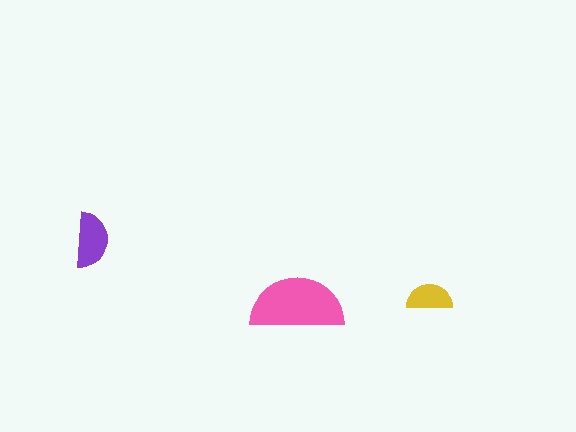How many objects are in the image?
There are 3 objects in the image.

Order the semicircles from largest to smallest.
the pink one, the purple one, the yellow one.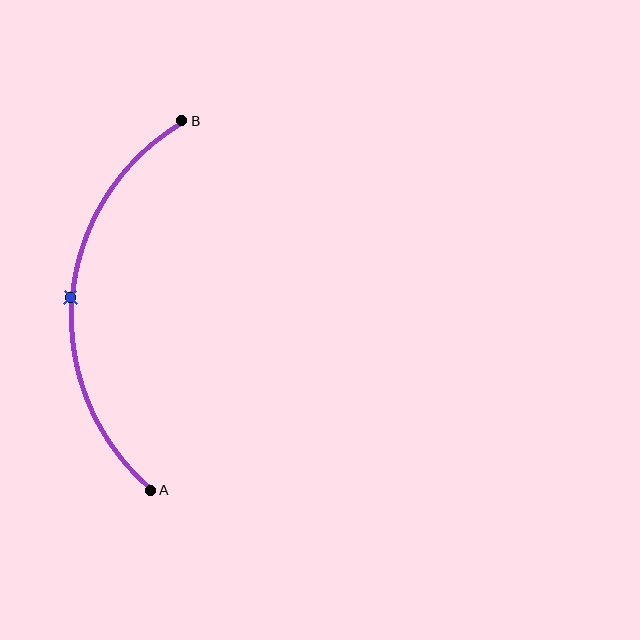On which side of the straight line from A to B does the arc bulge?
The arc bulges to the left of the straight line connecting A and B.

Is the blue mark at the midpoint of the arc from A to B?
Yes. The blue mark lies on the arc at equal arc-length from both A and B — it is the arc midpoint.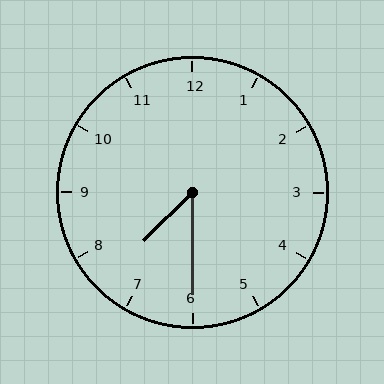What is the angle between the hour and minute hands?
Approximately 45 degrees.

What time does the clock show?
7:30.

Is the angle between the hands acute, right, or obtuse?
It is acute.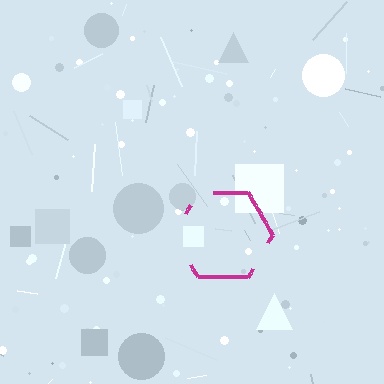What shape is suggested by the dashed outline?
The dashed outline suggests a hexagon.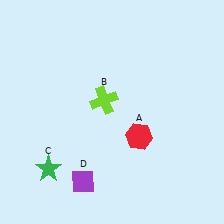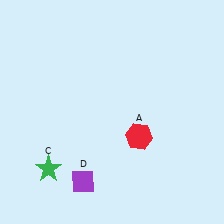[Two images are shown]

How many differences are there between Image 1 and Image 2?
There is 1 difference between the two images.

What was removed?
The lime cross (B) was removed in Image 2.